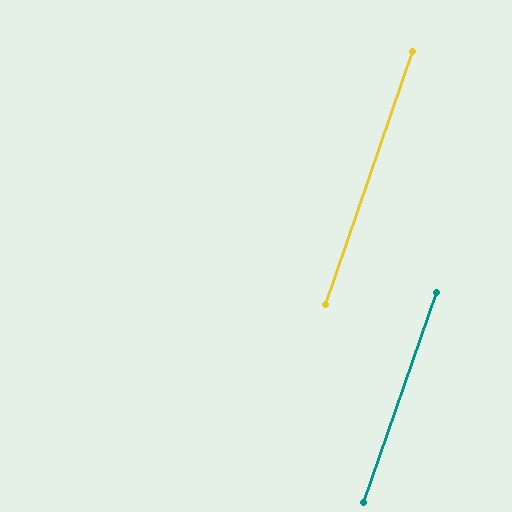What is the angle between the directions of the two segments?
Approximately 0 degrees.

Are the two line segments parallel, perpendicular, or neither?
Parallel — their directions differ by only 0.2°.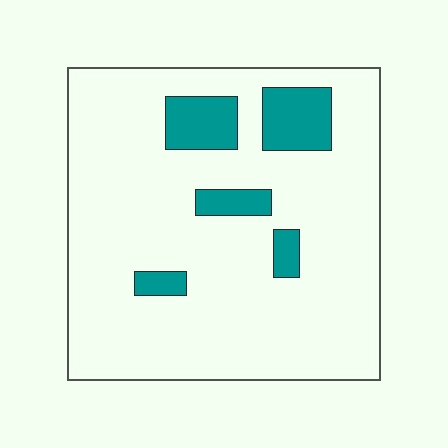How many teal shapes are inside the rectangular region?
5.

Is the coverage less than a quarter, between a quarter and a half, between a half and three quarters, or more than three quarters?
Less than a quarter.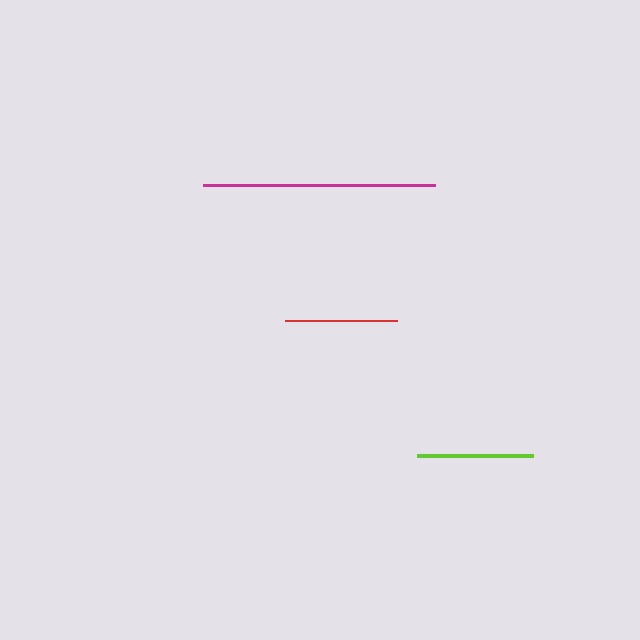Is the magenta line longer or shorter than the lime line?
The magenta line is longer than the lime line.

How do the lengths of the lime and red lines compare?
The lime and red lines are approximately the same length.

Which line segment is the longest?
The magenta line is the longest at approximately 233 pixels.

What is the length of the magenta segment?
The magenta segment is approximately 233 pixels long.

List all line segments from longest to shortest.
From longest to shortest: magenta, lime, red.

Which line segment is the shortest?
The red line is the shortest at approximately 112 pixels.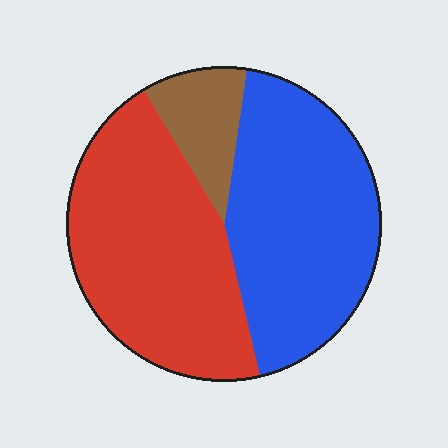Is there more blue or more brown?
Blue.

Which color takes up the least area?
Brown, at roughly 10%.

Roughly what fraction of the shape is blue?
Blue takes up about two fifths (2/5) of the shape.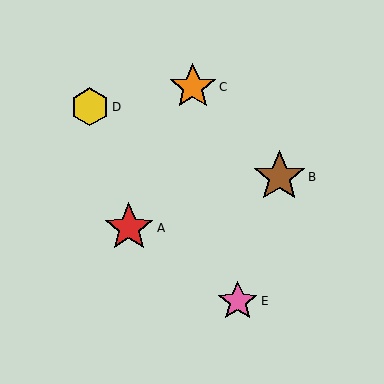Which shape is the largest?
The brown star (labeled B) is the largest.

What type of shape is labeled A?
Shape A is a red star.